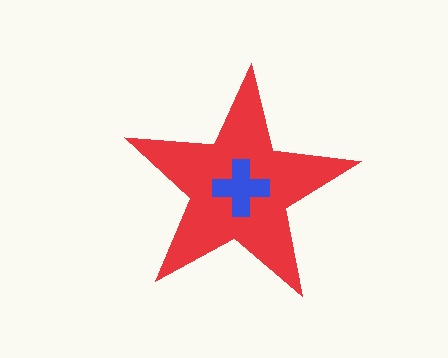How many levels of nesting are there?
2.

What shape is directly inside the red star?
The blue cross.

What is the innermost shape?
The blue cross.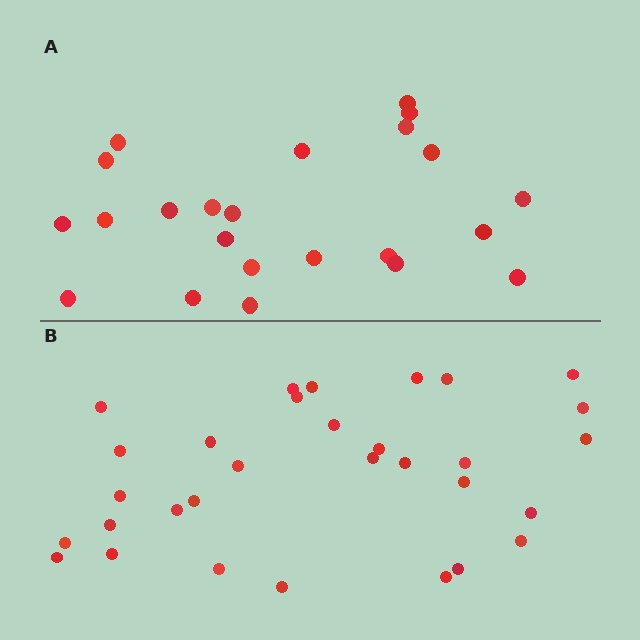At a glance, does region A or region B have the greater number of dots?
Region B (the bottom region) has more dots.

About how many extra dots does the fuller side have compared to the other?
Region B has roughly 8 or so more dots than region A.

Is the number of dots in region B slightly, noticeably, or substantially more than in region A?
Region B has noticeably more, but not dramatically so. The ratio is roughly 1.3 to 1.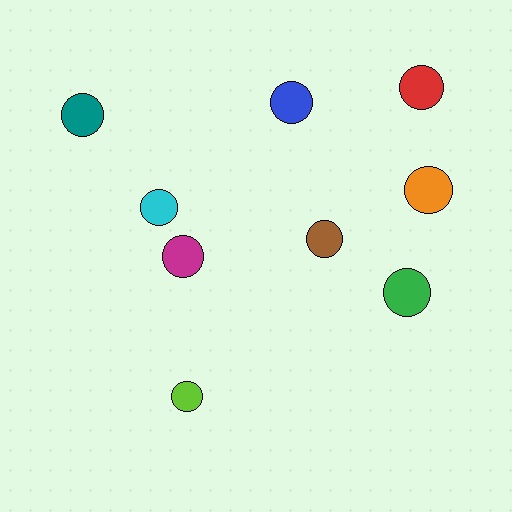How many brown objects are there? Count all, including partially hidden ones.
There is 1 brown object.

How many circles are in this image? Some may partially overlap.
There are 9 circles.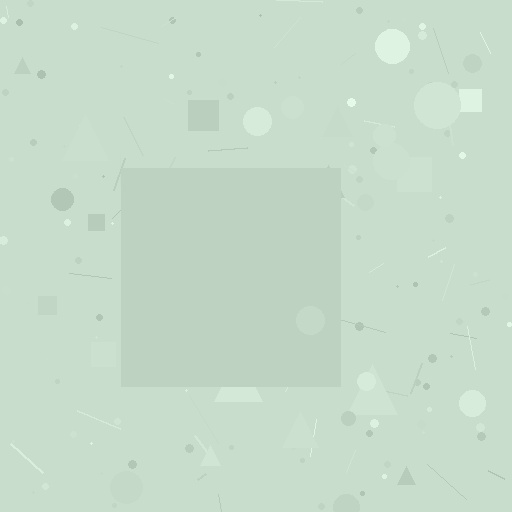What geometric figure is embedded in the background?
A square is embedded in the background.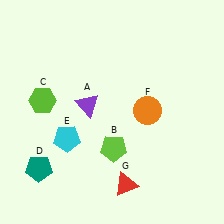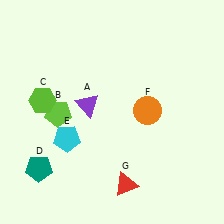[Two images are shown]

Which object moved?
The lime pentagon (B) moved left.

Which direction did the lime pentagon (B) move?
The lime pentagon (B) moved left.